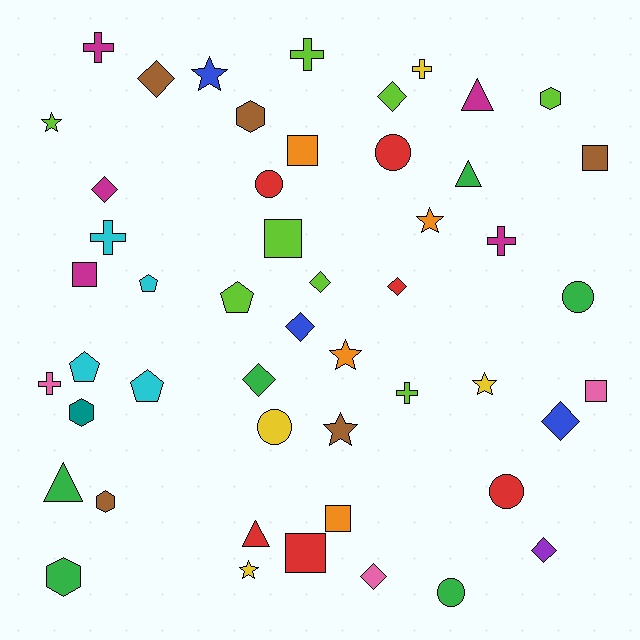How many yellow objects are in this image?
There are 4 yellow objects.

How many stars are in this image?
There are 7 stars.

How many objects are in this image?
There are 50 objects.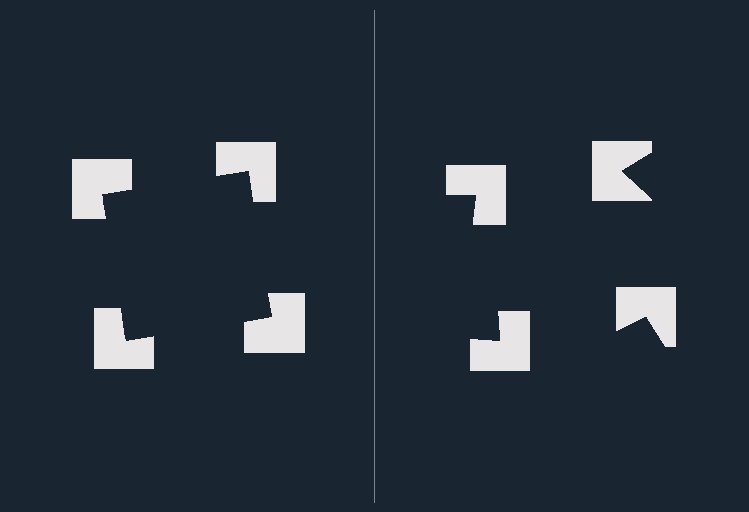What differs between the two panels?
The notched squares are positioned identically on both sides; only the wedge orientations differ. On the left they align to a square; on the right they are misaligned.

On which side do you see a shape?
An illusory square appears on the left side. On the right side the wedge cuts are rotated, so no coherent shape forms.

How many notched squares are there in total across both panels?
8 — 4 on each side.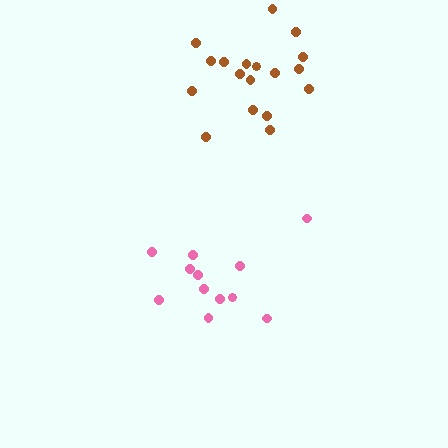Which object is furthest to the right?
The brown cluster is rightmost.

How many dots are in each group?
Group 1: 12 dots, Group 2: 18 dots (30 total).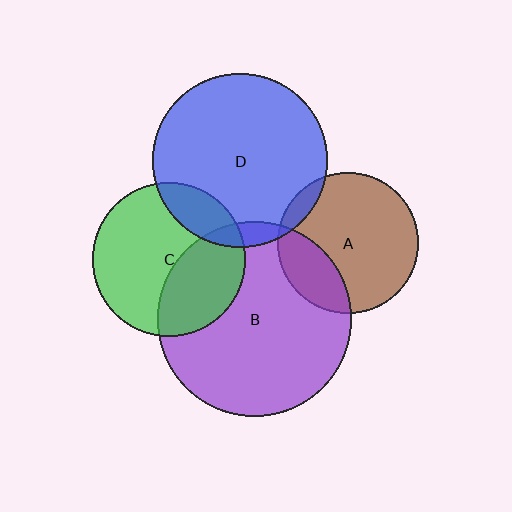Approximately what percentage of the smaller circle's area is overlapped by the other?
Approximately 15%.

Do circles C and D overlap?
Yes.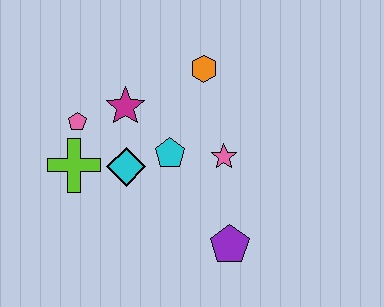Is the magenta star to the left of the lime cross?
No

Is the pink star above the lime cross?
Yes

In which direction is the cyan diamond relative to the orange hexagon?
The cyan diamond is below the orange hexagon.